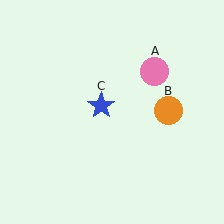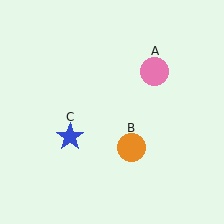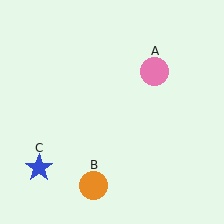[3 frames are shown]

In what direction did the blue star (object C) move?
The blue star (object C) moved down and to the left.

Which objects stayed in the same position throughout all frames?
Pink circle (object A) remained stationary.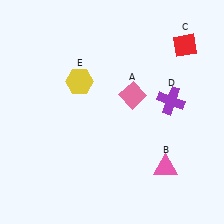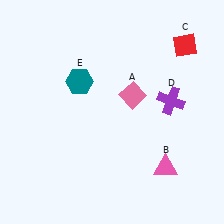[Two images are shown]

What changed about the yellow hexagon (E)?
In Image 1, E is yellow. In Image 2, it changed to teal.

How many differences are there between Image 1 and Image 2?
There is 1 difference between the two images.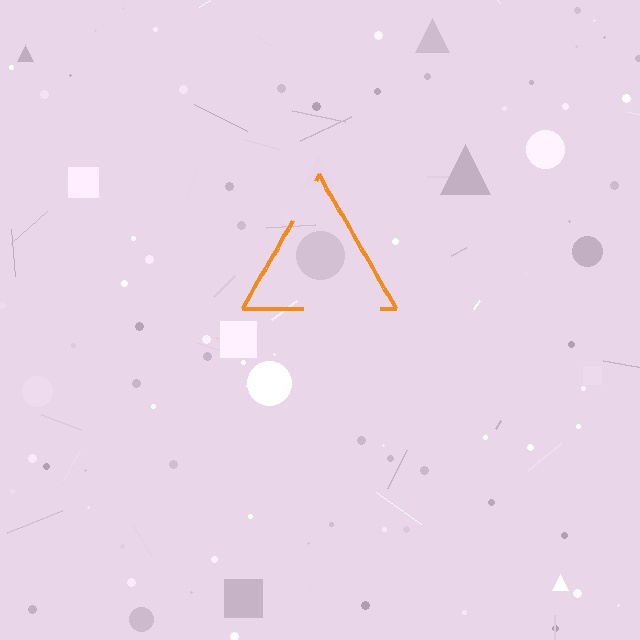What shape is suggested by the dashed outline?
The dashed outline suggests a triangle.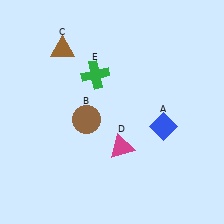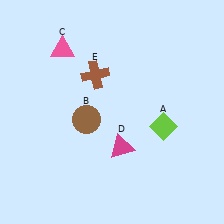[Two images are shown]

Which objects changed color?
A changed from blue to lime. C changed from brown to pink. E changed from green to brown.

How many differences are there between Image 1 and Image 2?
There are 3 differences between the two images.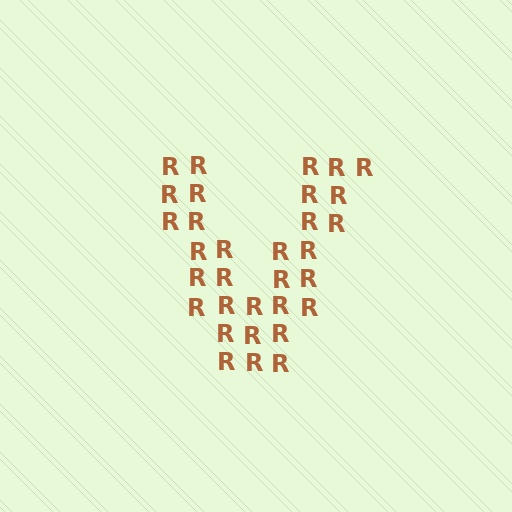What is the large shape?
The large shape is the letter V.